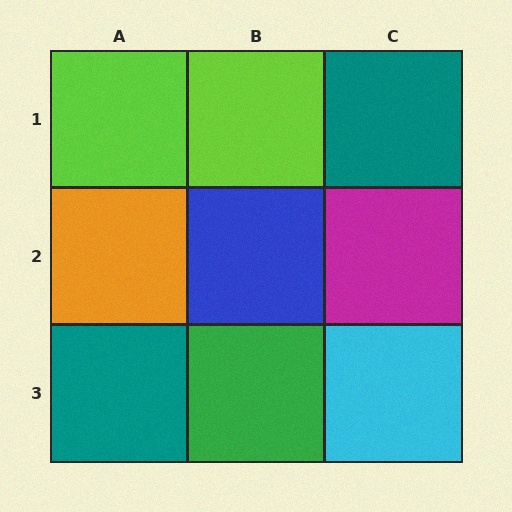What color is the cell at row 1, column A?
Lime.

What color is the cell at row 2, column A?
Orange.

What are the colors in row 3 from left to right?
Teal, green, cyan.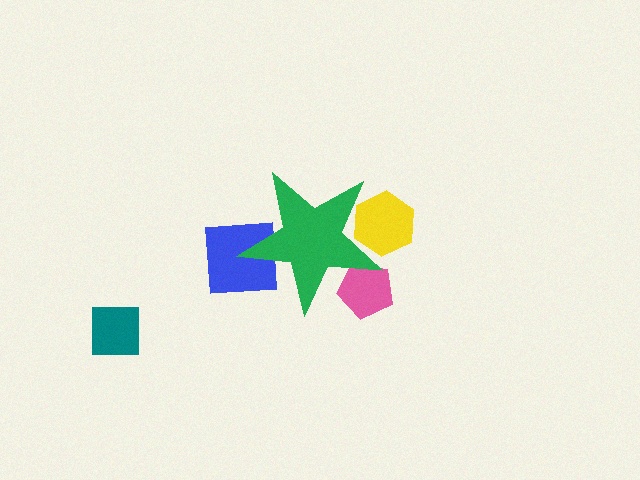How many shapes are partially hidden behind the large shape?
3 shapes are partially hidden.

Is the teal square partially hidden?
No, the teal square is fully visible.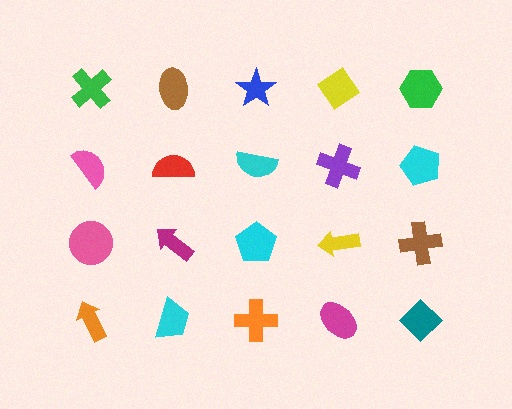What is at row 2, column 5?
A cyan pentagon.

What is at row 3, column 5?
A brown cross.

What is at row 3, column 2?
A magenta arrow.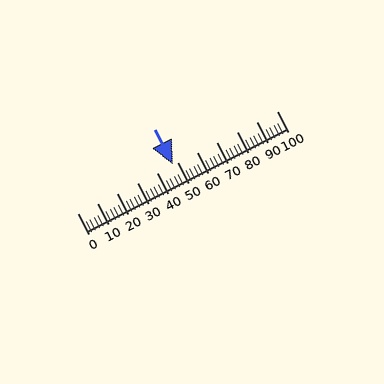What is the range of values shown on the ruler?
The ruler shows values from 0 to 100.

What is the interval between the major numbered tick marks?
The major tick marks are spaced 10 units apart.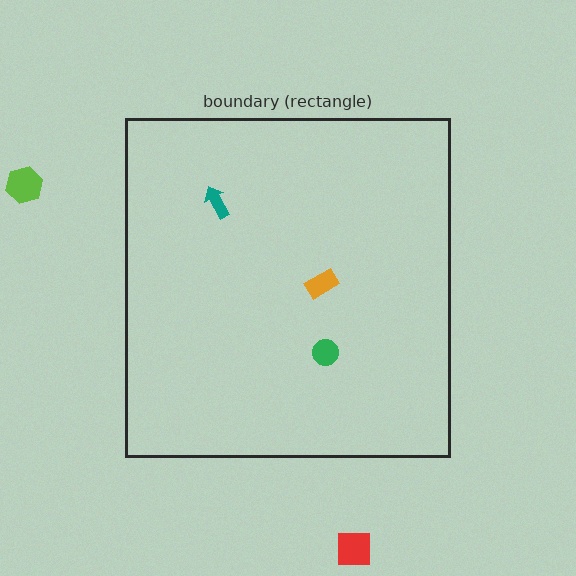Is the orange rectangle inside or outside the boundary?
Inside.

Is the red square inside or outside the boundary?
Outside.